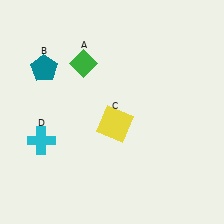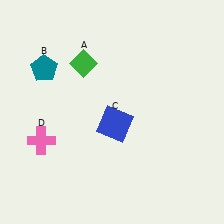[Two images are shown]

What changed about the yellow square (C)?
In Image 1, C is yellow. In Image 2, it changed to blue.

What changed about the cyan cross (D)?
In Image 1, D is cyan. In Image 2, it changed to pink.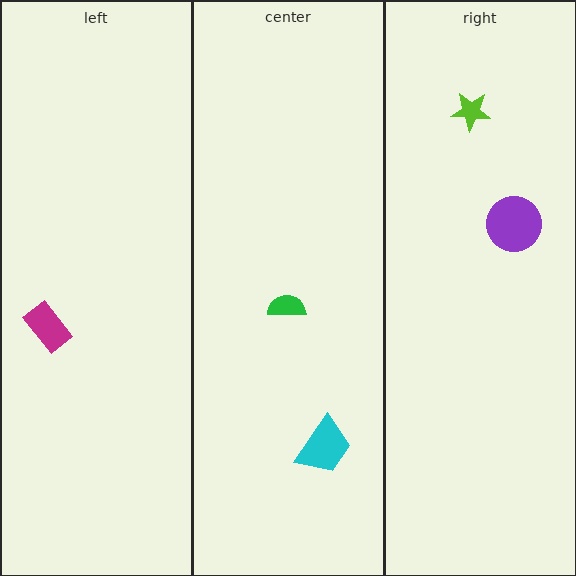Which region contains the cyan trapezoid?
The center region.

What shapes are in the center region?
The cyan trapezoid, the green semicircle.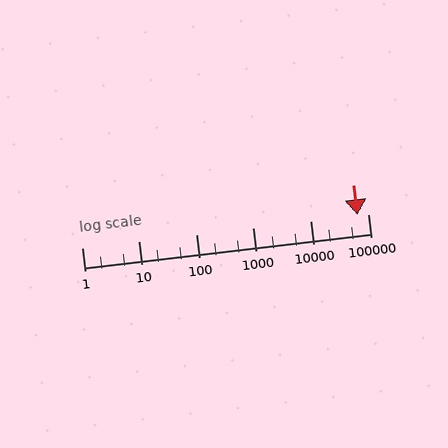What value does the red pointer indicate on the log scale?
The pointer indicates approximately 65000.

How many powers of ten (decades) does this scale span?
The scale spans 5 decades, from 1 to 100000.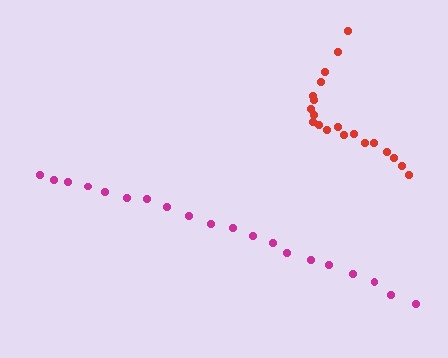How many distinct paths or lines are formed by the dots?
There are 2 distinct paths.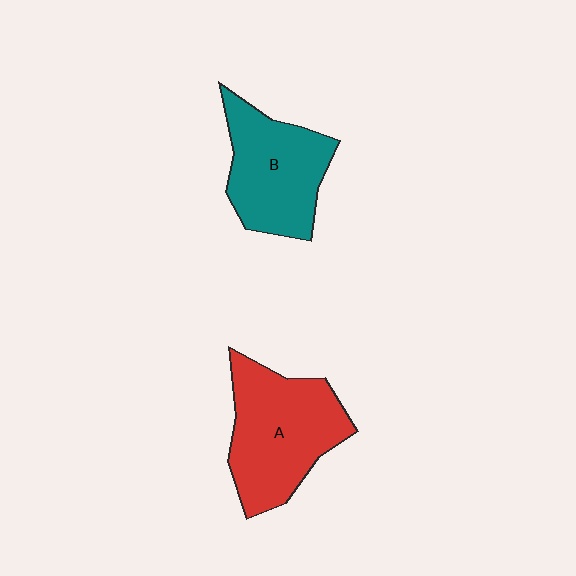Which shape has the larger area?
Shape A (red).